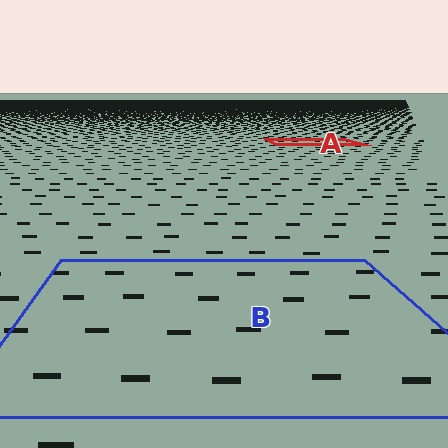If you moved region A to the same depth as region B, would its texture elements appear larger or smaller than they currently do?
They would appear larger. At a closer depth, the same texture elements are projected at a bigger on-screen size.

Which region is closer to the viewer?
Region B is closer. The texture elements there are larger and more spread out.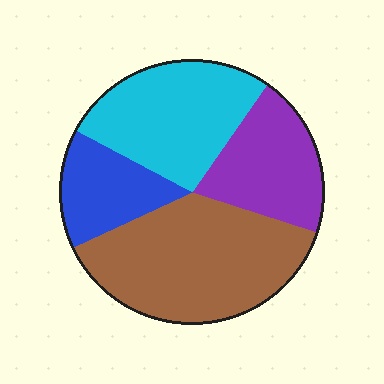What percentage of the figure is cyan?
Cyan takes up about one quarter (1/4) of the figure.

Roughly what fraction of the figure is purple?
Purple covers around 20% of the figure.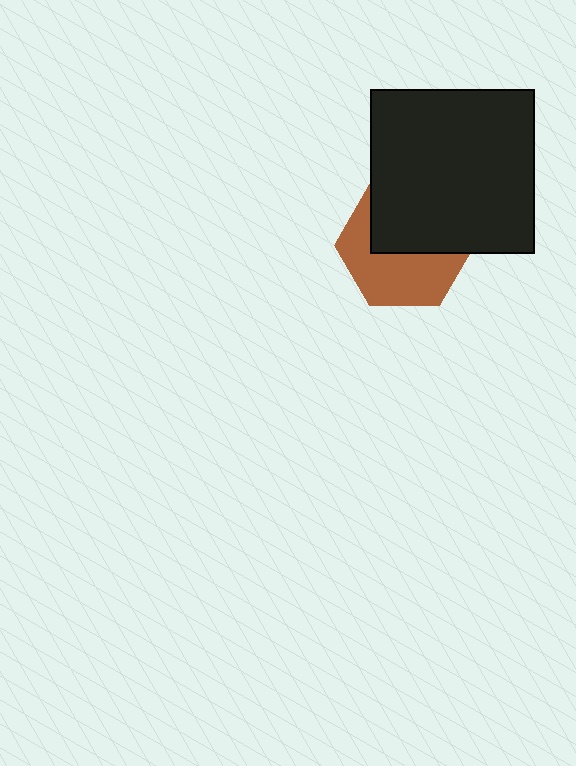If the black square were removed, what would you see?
You would see the complete brown hexagon.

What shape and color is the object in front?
The object in front is a black square.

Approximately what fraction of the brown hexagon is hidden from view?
Roughly 49% of the brown hexagon is hidden behind the black square.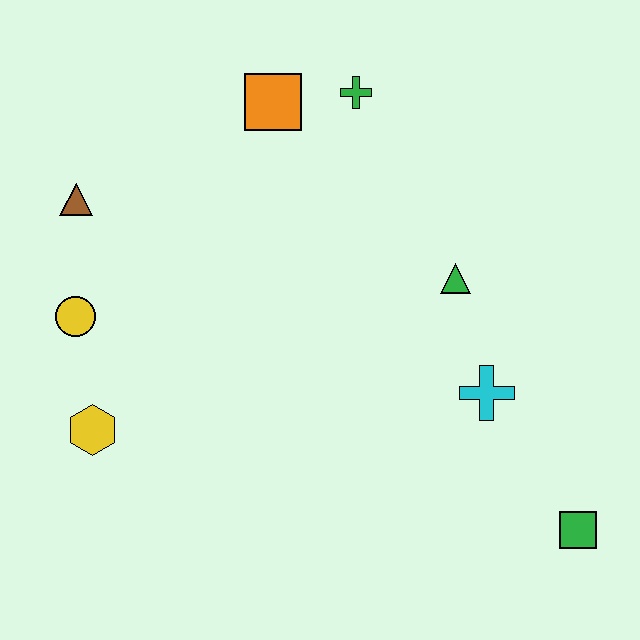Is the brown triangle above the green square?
Yes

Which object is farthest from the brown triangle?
The green square is farthest from the brown triangle.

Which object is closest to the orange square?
The green cross is closest to the orange square.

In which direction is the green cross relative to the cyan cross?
The green cross is above the cyan cross.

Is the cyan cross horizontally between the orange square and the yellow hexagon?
No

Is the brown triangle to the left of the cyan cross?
Yes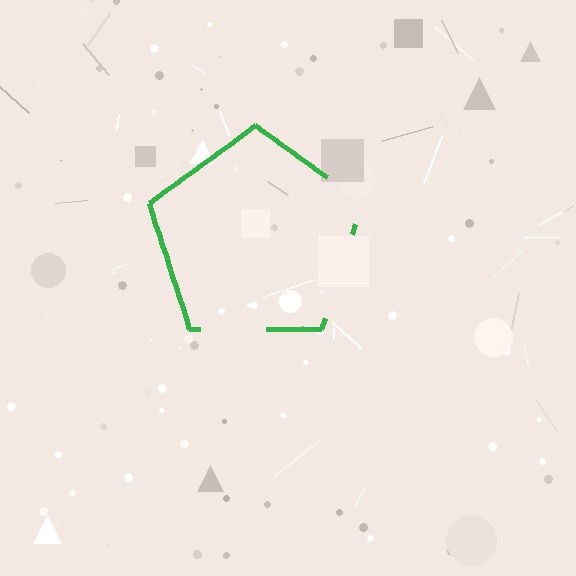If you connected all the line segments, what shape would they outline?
They would outline a pentagon.